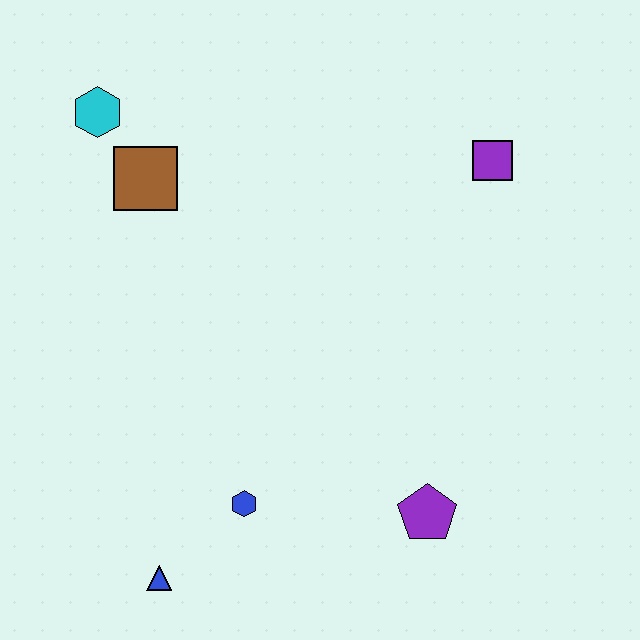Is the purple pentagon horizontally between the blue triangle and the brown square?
No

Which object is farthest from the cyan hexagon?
The purple pentagon is farthest from the cyan hexagon.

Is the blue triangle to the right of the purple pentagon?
No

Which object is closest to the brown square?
The cyan hexagon is closest to the brown square.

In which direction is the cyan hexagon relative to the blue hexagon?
The cyan hexagon is above the blue hexagon.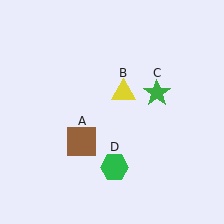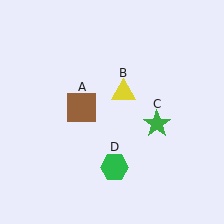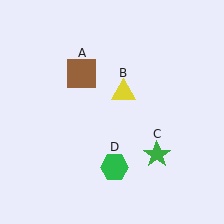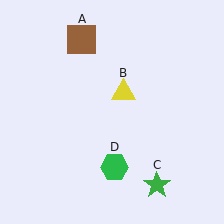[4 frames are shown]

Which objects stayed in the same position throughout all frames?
Yellow triangle (object B) and green hexagon (object D) remained stationary.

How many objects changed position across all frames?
2 objects changed position: brown square (object A), green star (object C).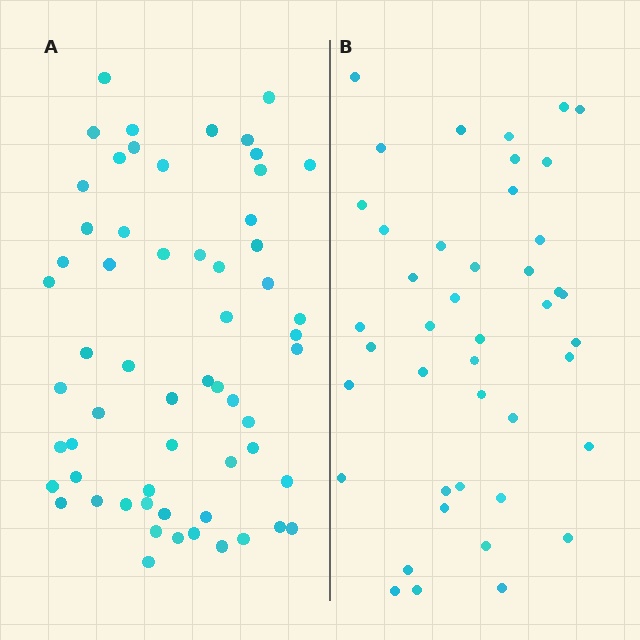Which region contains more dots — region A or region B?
Region A (the left region) has more dots.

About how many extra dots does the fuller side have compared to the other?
Region A has approximately 15 more dots than region B.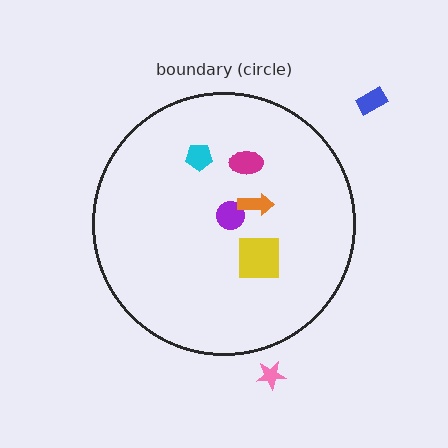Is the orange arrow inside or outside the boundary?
Inside.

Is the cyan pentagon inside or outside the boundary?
Inside.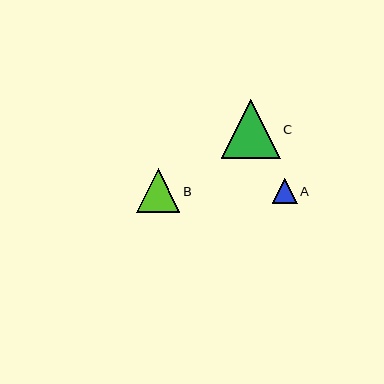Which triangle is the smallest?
Triangle A is the smallest with a size of approximately 25 pixels.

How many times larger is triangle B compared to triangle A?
Triangle B is approximately 1.8 times the size of triangle A.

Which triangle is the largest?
Triangle C is the largest with a size of approximately 59 pixels.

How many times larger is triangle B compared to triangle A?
Triangle B is approximately 1.8 times the size of triangle A.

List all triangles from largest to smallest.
From largest to smallest: C, B, A.